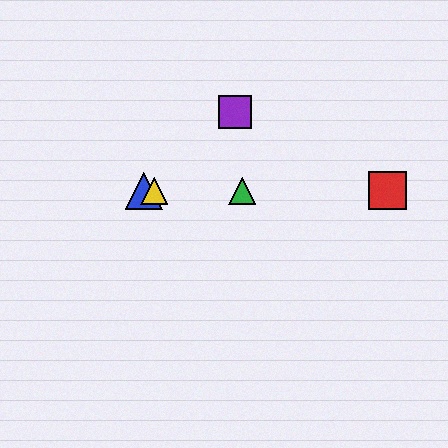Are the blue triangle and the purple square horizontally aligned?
No, the blue triangle is at y≈191 and the purple square is at y≈112.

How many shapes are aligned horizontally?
4 shapes (the red square, the blue triangle, the green triangle, the yellow triangle) are aligned horizontally.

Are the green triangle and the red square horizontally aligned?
Yes, both are at y≈191.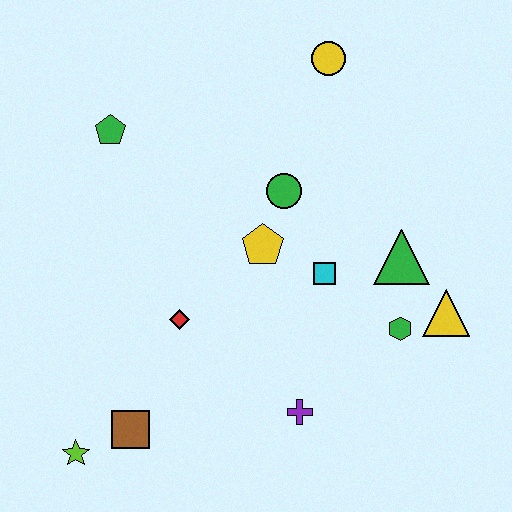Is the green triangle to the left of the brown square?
No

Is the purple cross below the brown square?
No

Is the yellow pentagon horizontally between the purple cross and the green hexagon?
No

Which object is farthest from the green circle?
The lime star is farthest from the green circle.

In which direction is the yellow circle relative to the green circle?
The yellow circle is above the green circle.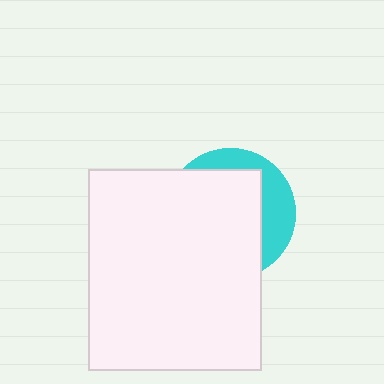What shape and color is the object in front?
The object in front is a white rectangle.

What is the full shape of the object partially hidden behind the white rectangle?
The partially hidden object is a cyan circle.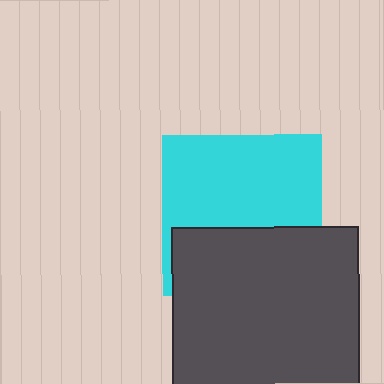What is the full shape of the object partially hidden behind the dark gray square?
The partially hidden object is a cyan square.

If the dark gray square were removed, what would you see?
You would see the complete cyan square.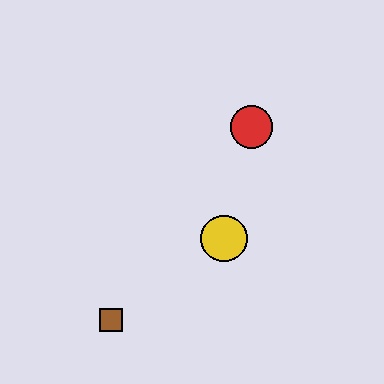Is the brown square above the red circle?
No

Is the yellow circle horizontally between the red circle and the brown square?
Yes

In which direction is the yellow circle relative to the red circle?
The yellow circle is below the red circle.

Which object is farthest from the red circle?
The brown square is farthest from the red circle.